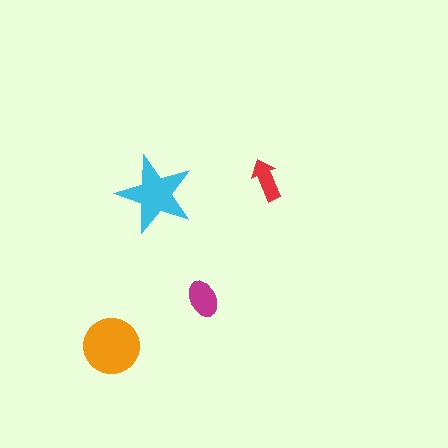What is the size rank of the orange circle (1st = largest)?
1st.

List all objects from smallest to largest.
The red arrow, the magenta ellipse, the cyan star, the orange circle.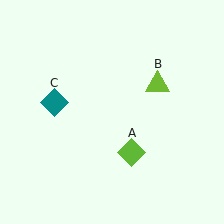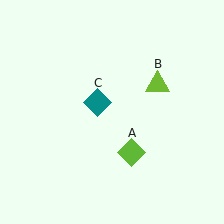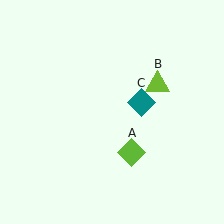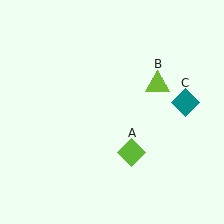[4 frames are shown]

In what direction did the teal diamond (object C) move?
The teal diamond (object C) moved right.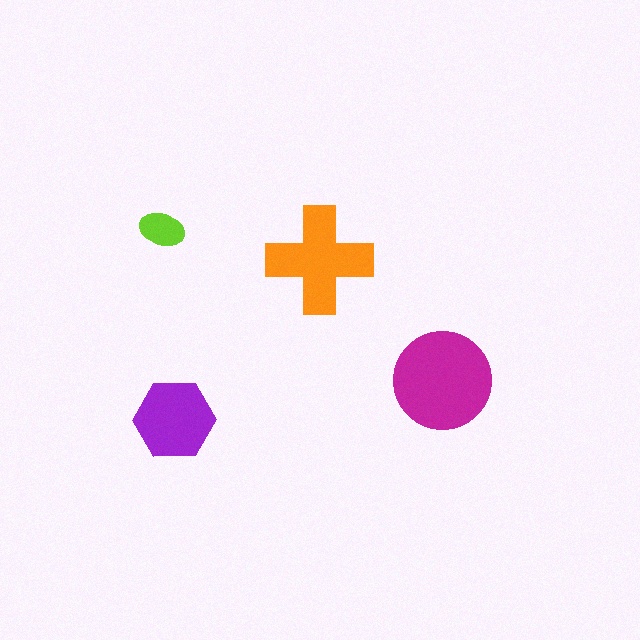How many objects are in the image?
There are 4 objects in the image.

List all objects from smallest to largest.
The lime ellipse, the purple hexagon, the orange cross, the magenta circle.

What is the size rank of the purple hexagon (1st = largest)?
3rd.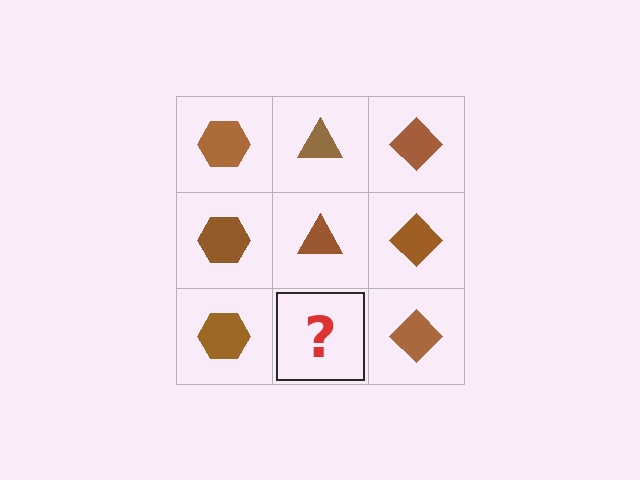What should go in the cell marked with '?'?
The missing cell should contain a brown triangle.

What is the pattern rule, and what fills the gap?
The rule is that each column has a consistent shape. The gap should be filled with a brown triangle.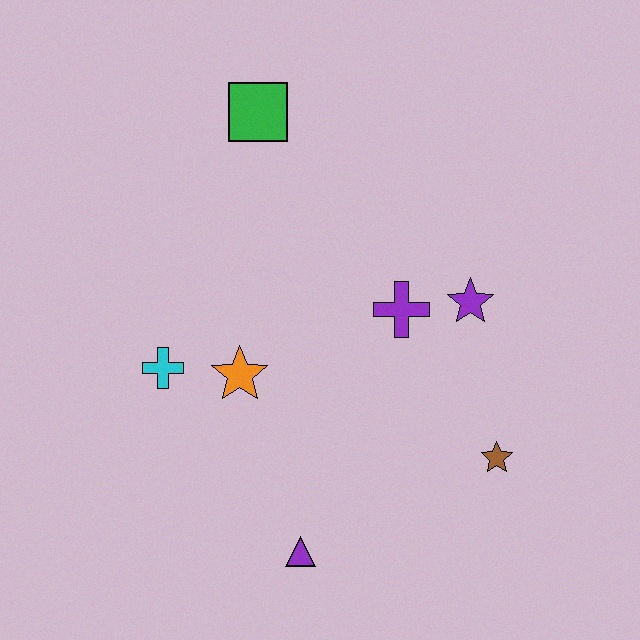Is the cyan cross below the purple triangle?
No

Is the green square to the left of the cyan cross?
No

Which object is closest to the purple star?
The purple cross is closest to the purple star.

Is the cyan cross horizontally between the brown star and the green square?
No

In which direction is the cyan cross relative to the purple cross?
The cyan cross is to the left of the purple cross.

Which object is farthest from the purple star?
The cyan cross is farthest from the purple star.